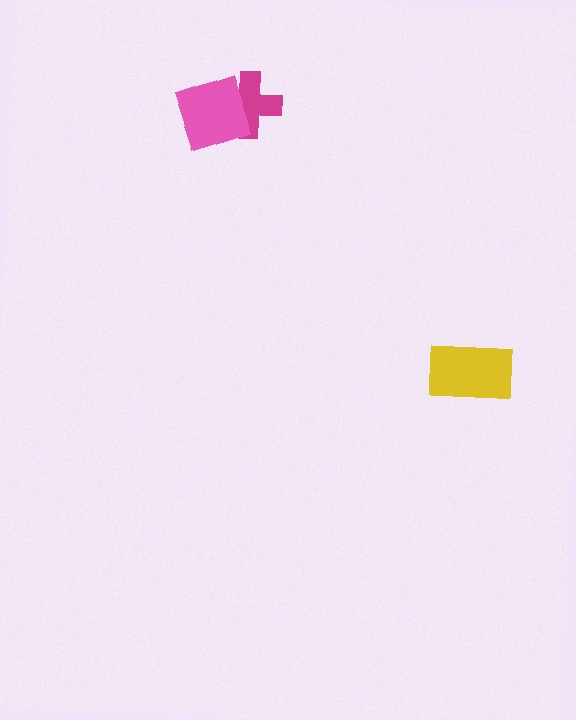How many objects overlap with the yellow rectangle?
0 objects overlap with the yellow rectangle.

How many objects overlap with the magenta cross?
1 object overlaps with the magenta cross.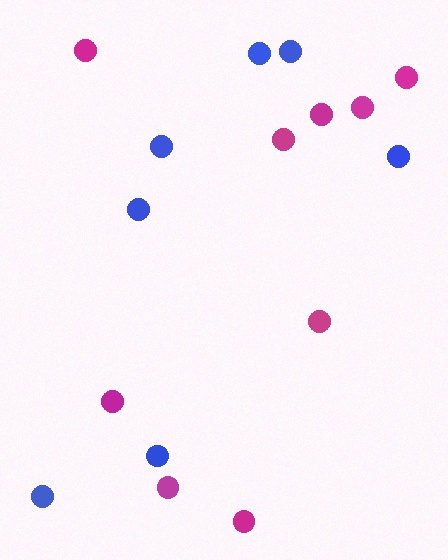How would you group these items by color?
There are 2 groups: one group of magenta circles (9) and one group of blue circles (7).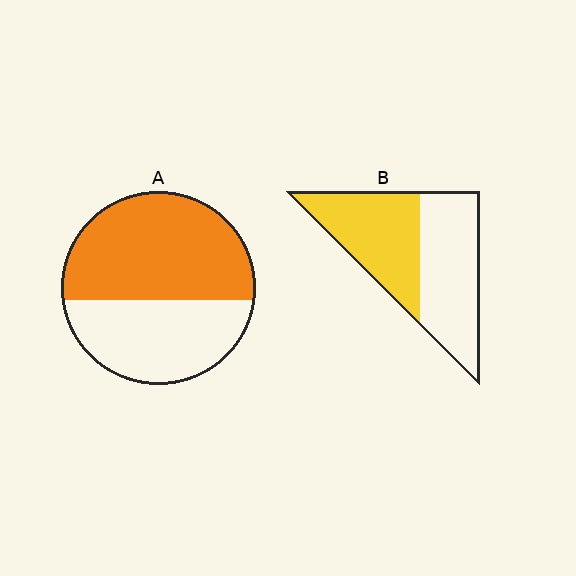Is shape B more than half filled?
Roughly half.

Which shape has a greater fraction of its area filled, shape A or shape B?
Shape A.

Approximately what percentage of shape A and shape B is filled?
A is approximately 60% and B is approximately 50%.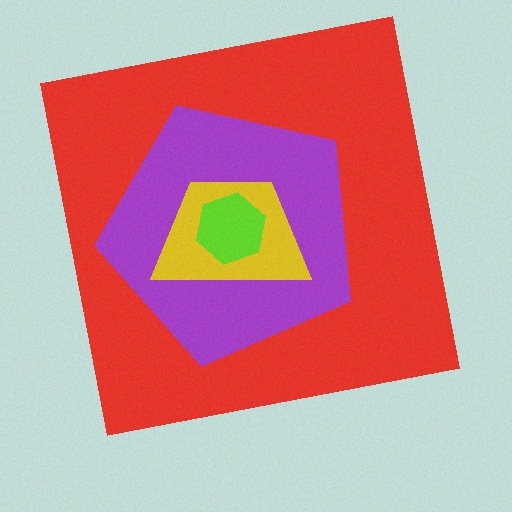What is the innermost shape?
The lime hexagon.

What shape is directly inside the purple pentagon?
The yellow trapezoid.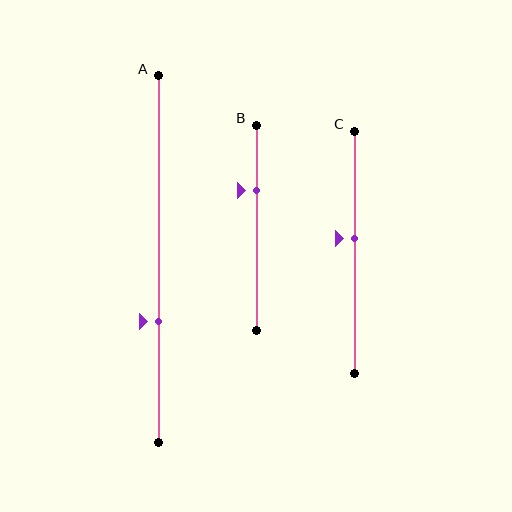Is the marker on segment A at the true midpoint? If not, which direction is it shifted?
No, the marker on segment A is shifted downward by about 17% of the segment length.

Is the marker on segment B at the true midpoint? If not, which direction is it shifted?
No, the marker on segment B is shifted upward by about 18% of the segment length.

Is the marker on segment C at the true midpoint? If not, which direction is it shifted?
No, the marker on segment C is shifted upward by about 6% of the segment length.